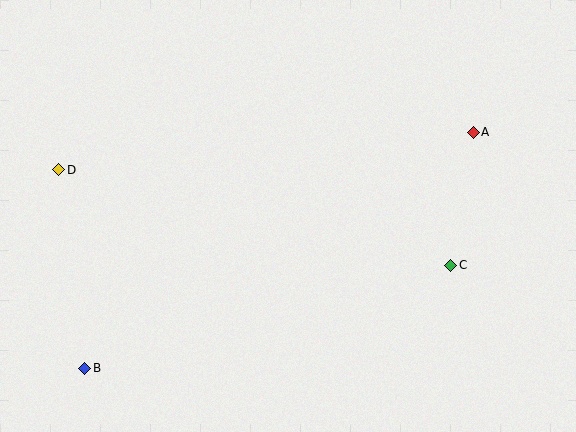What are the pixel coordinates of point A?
Point A is at (473, 132).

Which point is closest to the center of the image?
Point C at (451, 265) is closest to the center.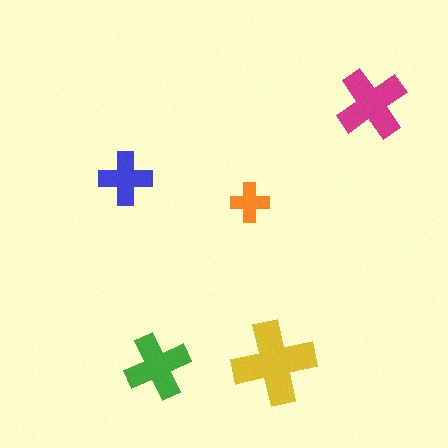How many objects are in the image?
There are 5 objects in the image.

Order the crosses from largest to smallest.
the yellow one, the magenta one, the green one, the blue one, the orange one.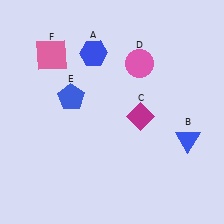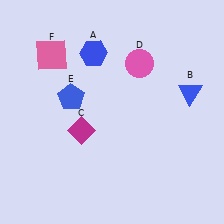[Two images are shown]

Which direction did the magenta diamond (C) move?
The magenta diamond (C) moved left.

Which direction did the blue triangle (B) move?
The blue triangle (B) moved up.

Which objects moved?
The objects that moved are: the blue triangle (B), the magenta diamond (C).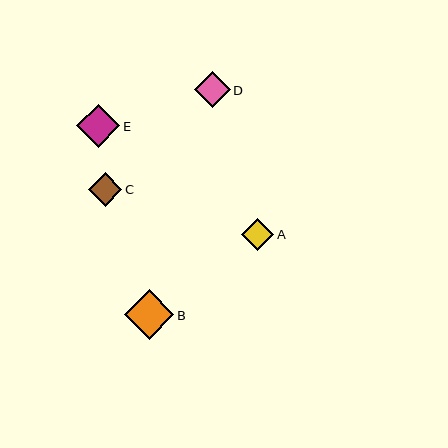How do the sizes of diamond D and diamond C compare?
Diamond D and diamond C are approximately the same size.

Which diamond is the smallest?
Diamond A is the smallest with a size of approximately 32 pixels.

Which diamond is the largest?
Diamond B is the largest with a size of approximately 50 pixels.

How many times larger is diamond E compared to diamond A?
Diamond E is approximately 1.4 times the size of diamond A.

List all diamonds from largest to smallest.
From largest to smallest: B, E, D, C, A.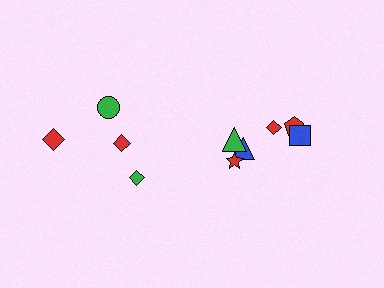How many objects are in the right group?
There are 6 objects.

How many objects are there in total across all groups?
There are 10 objects.